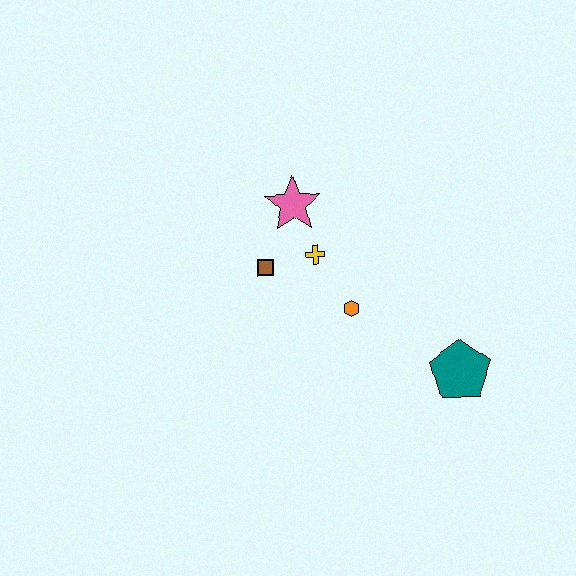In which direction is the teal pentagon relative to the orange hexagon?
The teal pentagon is to the right of the orange hexagon.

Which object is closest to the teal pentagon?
The orange hexagon is closest to the teal pentagon.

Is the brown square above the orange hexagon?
Yes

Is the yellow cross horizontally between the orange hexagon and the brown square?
Yes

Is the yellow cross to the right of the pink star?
Yes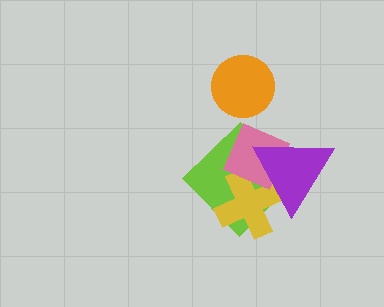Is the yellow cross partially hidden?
Yes, it is partially covered by another shape.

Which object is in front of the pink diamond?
The purple triangle is in front of the pink diamond.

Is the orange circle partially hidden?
No, no other shape covers it.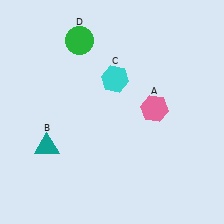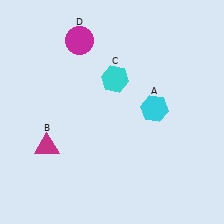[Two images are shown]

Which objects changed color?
A changed from pink to cyan. B changed from teal to magenta. D changed from green to magenta.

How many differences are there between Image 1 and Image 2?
There are 3 differences between the two images.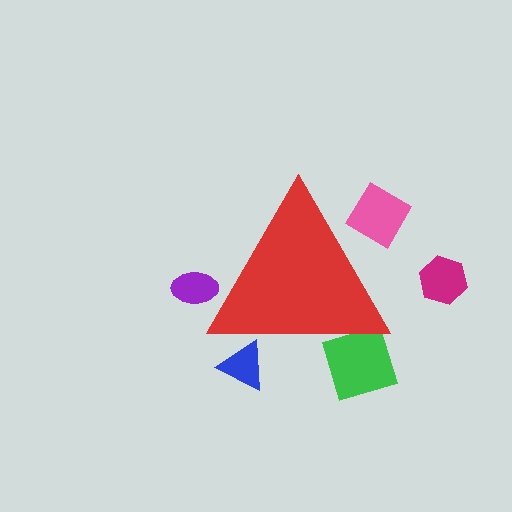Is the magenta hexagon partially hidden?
No, the magenta hexagon is fully visible.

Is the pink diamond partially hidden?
Yes, the pink diamond is partially hidden behind the red triangle.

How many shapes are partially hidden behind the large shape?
4 shapes are partially hidden.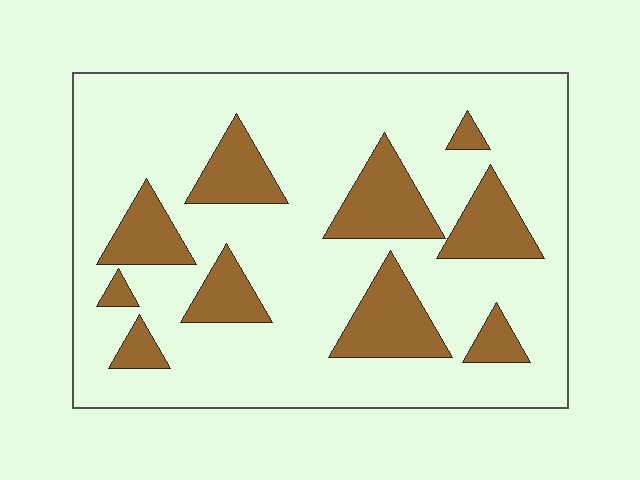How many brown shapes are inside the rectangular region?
10.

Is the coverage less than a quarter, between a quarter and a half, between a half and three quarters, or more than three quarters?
Less than a quarter.